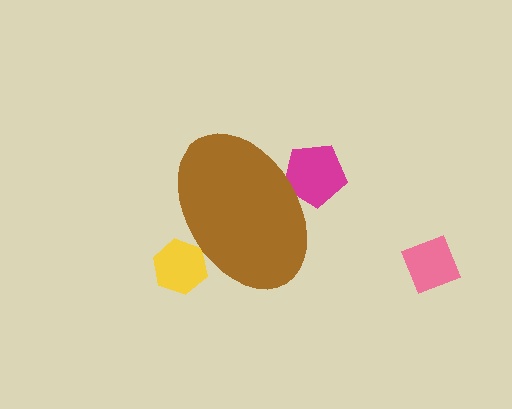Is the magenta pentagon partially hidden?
Yes, the magenta pentagon is partially hidden behind the brown ellipse.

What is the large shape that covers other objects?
A brown ellipse.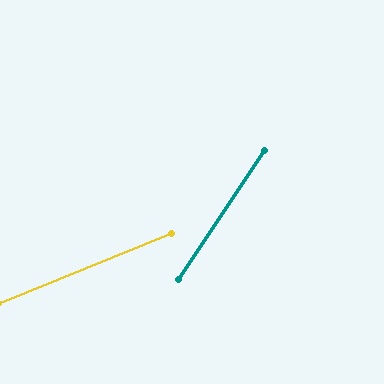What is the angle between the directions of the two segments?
Approximately 34 degrees.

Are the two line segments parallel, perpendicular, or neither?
Neither parallel nor perpendicular — they differ by about 34°.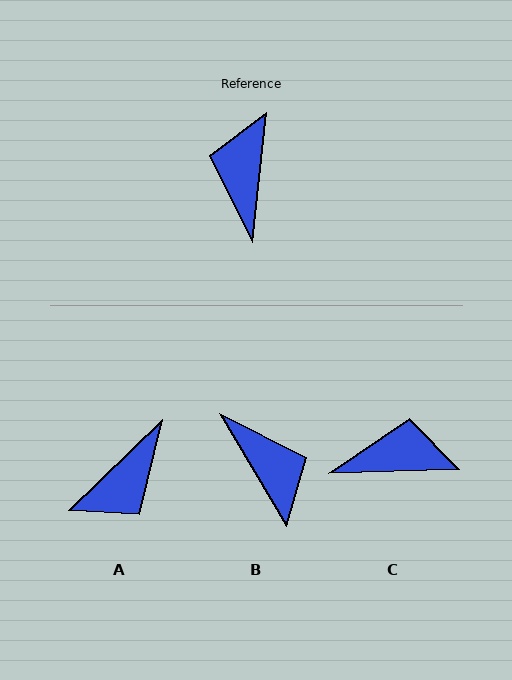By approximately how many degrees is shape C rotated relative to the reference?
Approximately 82 degrees clockwise.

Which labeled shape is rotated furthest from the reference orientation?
B, about 143 degrees away.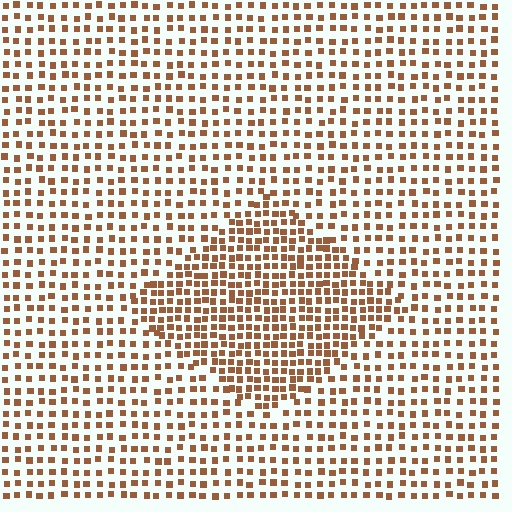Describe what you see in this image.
The image contains small brown elements arranged at two different densities. A diamond-shaped region is visible where the elements are more densely packed than the surrounding area.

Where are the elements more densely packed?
The elements are more densely packed inside the diamond boundary.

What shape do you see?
I see a diamond.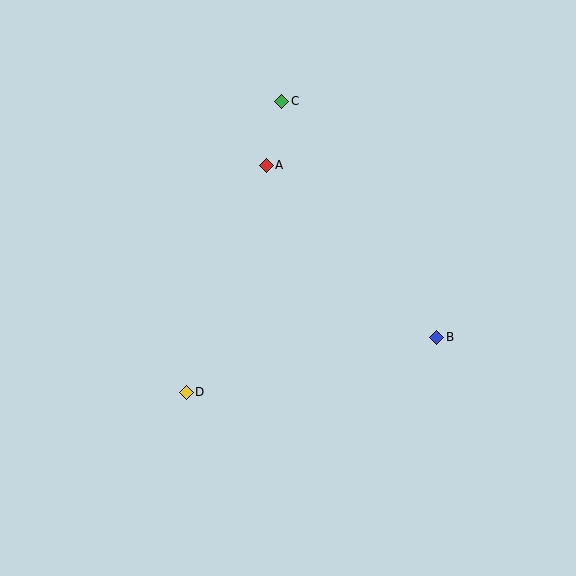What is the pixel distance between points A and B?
The distance between A and B is 242 pixels.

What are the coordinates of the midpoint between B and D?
The midpoint between B and D is at (311, 365).